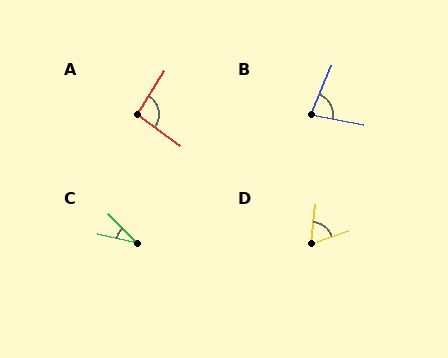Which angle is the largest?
A, at approximately 94 degrees.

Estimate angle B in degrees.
Approximately 78 degrees.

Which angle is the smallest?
C, at approximately 33 degrees.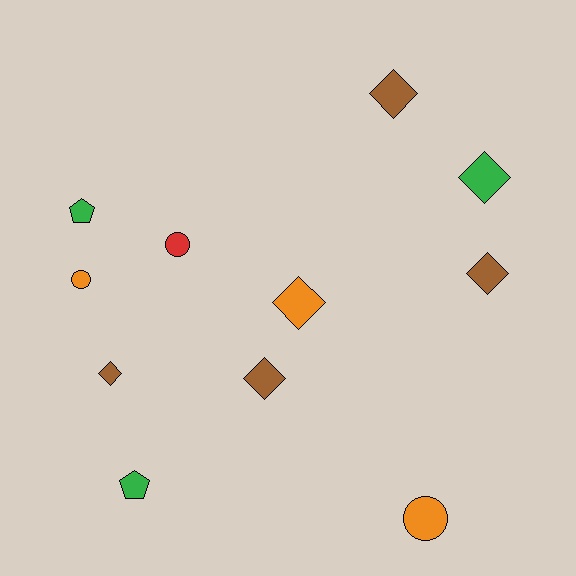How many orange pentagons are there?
There are no orange pentagons.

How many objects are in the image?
There are 11 objects.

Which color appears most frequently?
Brown, with 4 objects.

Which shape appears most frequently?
Diamond, with 6 objects.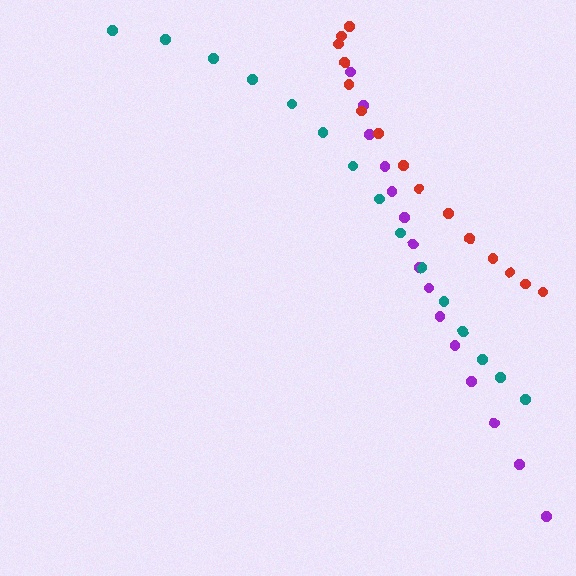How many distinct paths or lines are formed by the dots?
There are 3 distinct paths.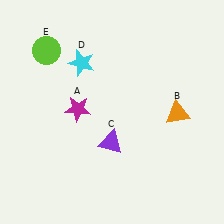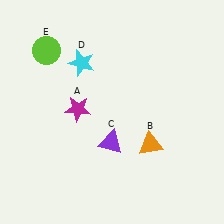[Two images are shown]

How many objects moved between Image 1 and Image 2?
1 object moved between the two images.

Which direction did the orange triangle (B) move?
The orange triangle (B) moved down.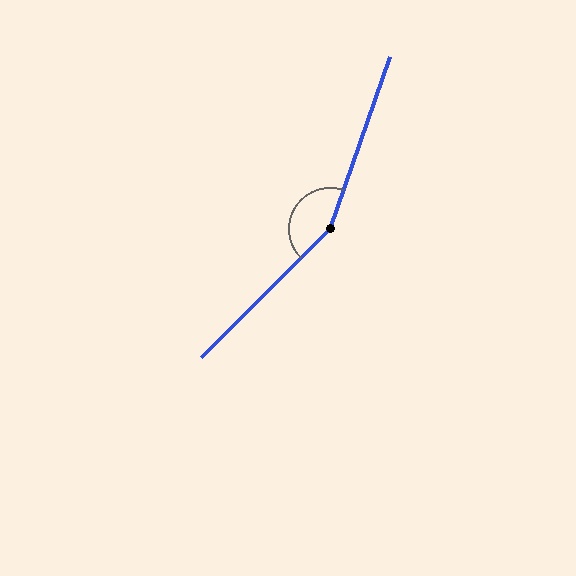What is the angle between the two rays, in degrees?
Approximately 154 degrees.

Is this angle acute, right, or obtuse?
It is obtuse.